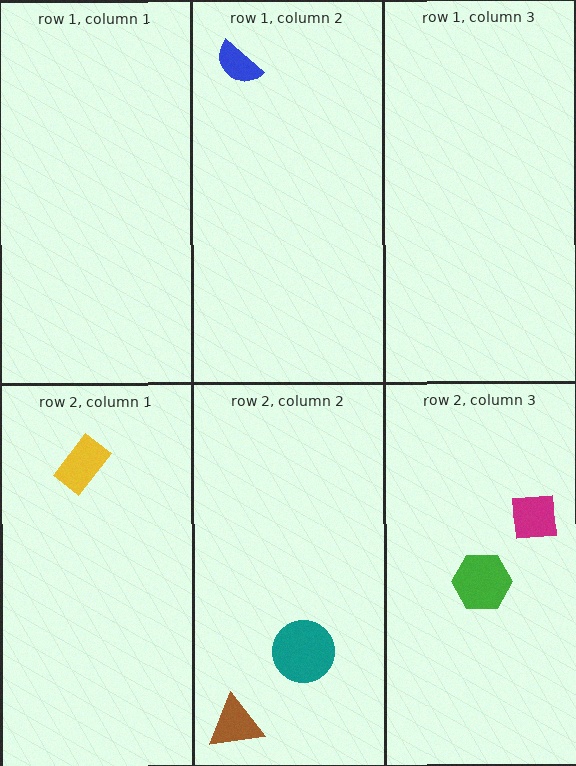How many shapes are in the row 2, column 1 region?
1.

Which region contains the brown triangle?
The row 2, column 2 region.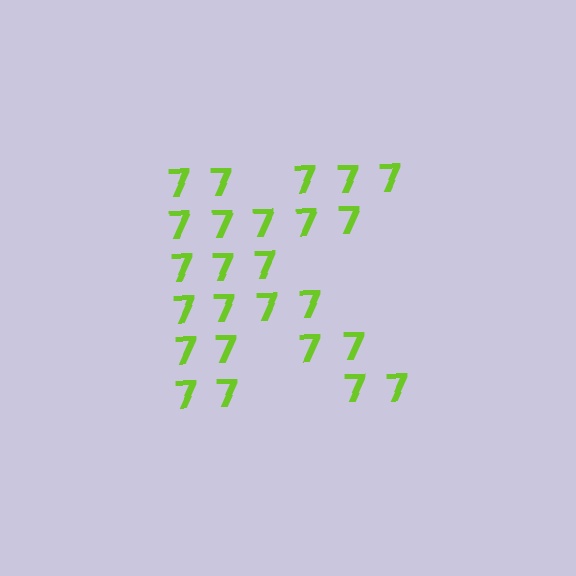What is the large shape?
The large shape is the letter K.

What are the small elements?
The small elements are digit 7's.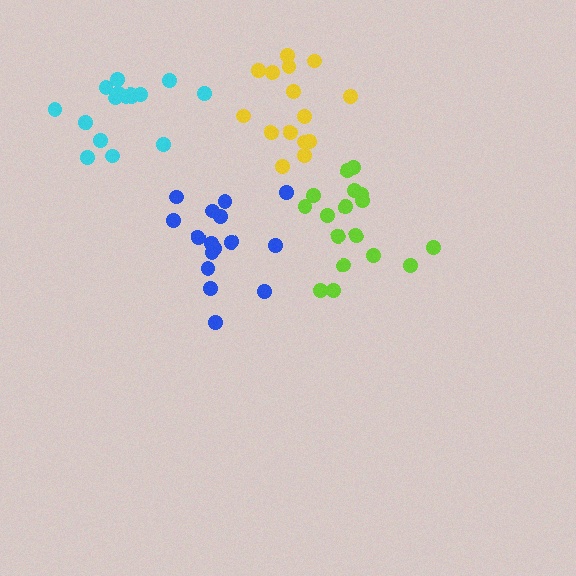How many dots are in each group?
Group 1: 16 dots, Group 2: 15 dots, Group 3: 17 dots, Group 4: 16 dots (64 total).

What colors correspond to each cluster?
The clusters are colored: cyan, yellow, lime, blue.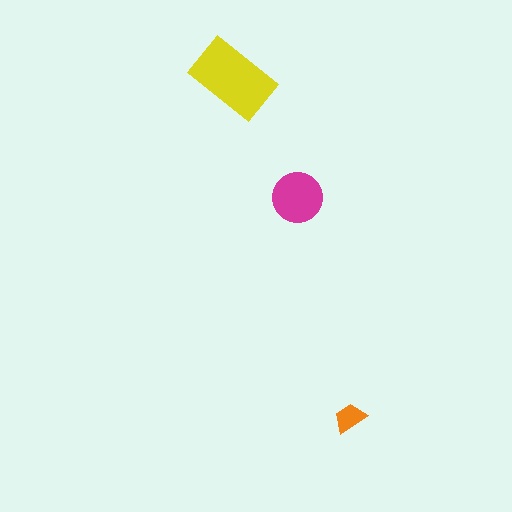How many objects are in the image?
There are 3 objects in the image.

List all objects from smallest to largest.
The orange trapezoid, the magenta circle, the yellow rectangle.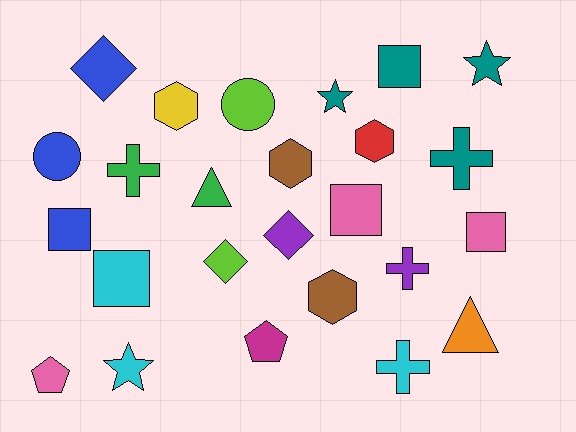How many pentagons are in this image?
There are 2 pentagons.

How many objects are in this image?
There are 25 objects.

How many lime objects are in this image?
There are 2 lime objects.